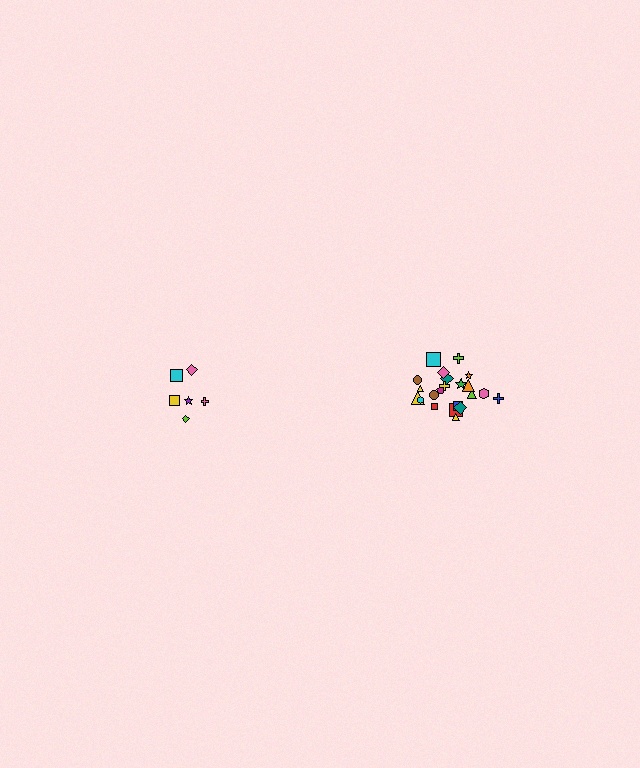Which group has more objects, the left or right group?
The right group.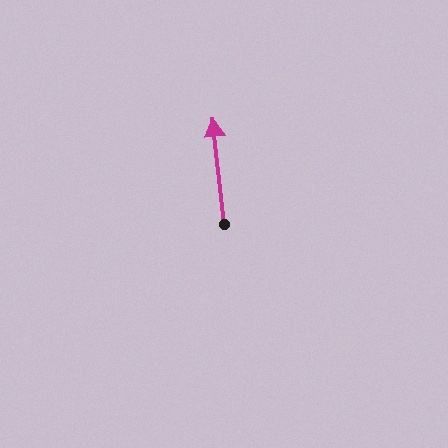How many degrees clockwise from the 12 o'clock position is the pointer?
Approximately 354 degrees.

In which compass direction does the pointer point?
North.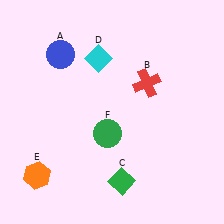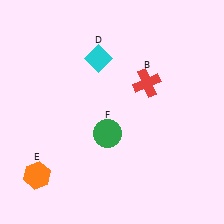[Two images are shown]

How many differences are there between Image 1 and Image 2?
There are 2 differences between the two images.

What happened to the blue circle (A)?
The blue circle (A) was removed in Image 2. It was in the top-left area of Image 1.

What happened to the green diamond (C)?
The green diamond (C) was removed in Image 2. It was in the bottom-right area of Image 1.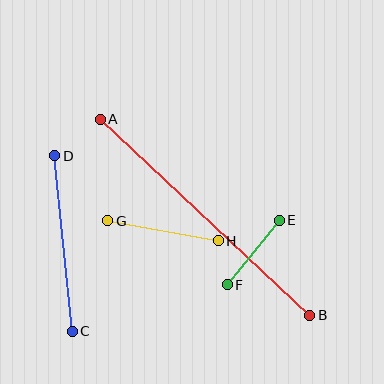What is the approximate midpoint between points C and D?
The midpoint is at approximately (63, 243) pixels.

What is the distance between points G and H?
The distance is approximately 112 pixels.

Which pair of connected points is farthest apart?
Points A and B are farthest apart.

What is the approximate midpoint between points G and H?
The midpoint is at approximately (163, 231) pixels.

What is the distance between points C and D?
The distance is approximately 176 pixels.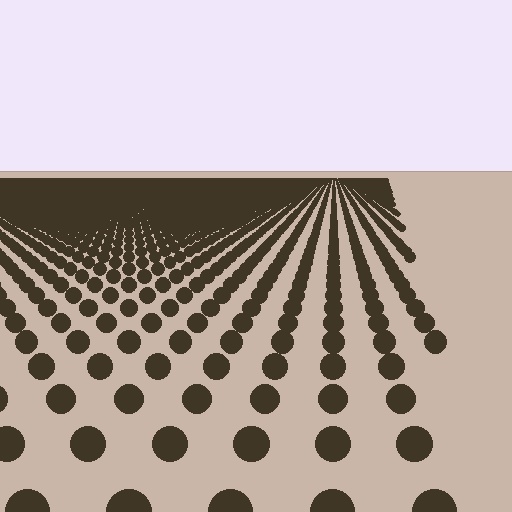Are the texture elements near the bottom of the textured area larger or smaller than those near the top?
Larger. Near the bottom, elements are closer to the viewer and appear at a bigger on-screen size.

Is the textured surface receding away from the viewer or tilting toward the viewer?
The surface is receding away from the viewer. Texture elements get smaller and denser toward the top.